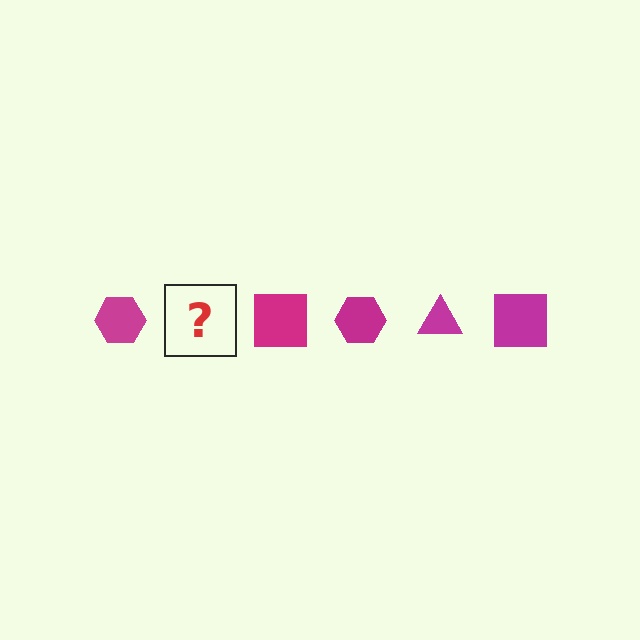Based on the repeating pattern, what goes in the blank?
The blank should be a magenta triangle.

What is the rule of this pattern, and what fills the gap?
The rule is that the pattern cycles through hexagon, triangle, square shapes in magenta. The gap should be filled with a magenta triangle.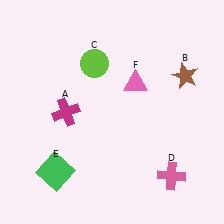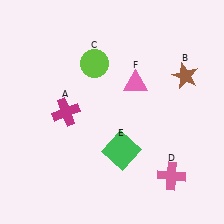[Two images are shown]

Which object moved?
The green square (E) moved right.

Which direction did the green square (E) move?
The green square (E) moved right.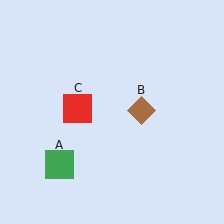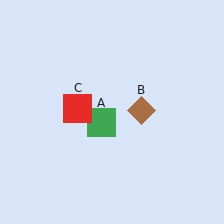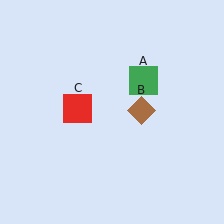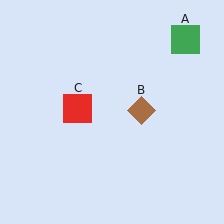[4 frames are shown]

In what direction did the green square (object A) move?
The green square (object A) moved up and to the right.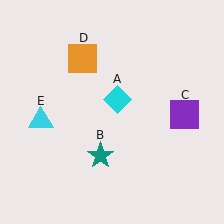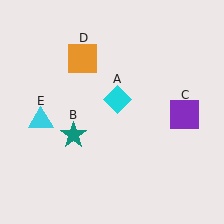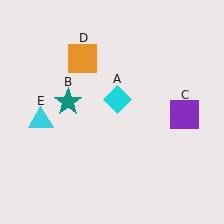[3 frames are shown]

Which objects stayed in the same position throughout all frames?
Cyan diamond (object A) and purple square (object C) and orange square (object D) and cyan triangle (object E) remained stationary.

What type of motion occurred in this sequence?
The teal star (object B) rotated clockwise around the center of the scene.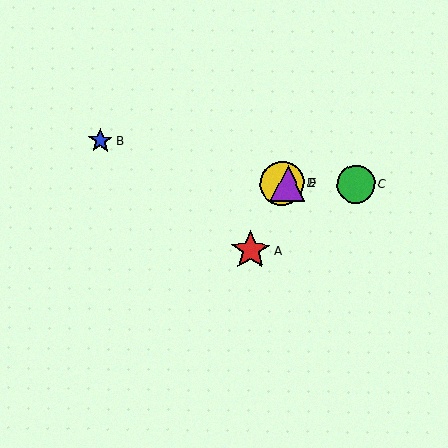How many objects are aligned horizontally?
3 objects (C, D, E) are aligned horizontally.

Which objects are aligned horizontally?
Objects C, D, E are aligned horizontally.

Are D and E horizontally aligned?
Yes, both are at y≈183.